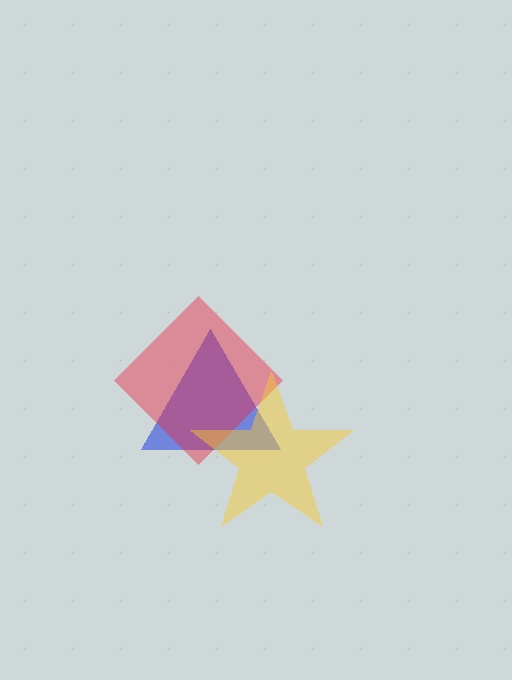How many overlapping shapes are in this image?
There are 3 overlapping shapes in the image.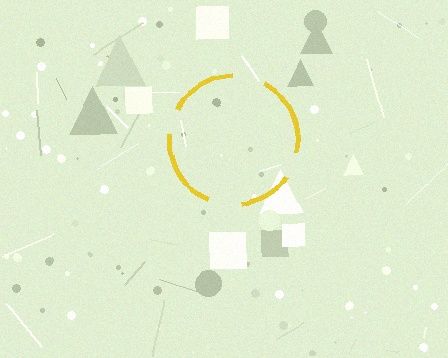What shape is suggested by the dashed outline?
The dashed outline suggests a circle.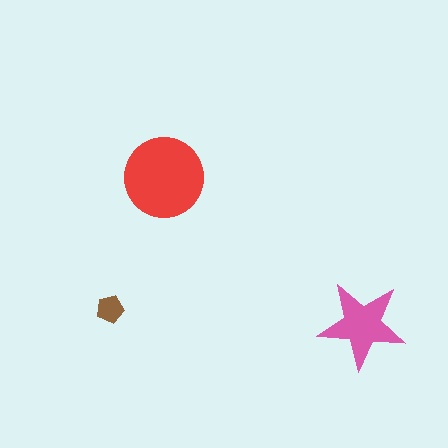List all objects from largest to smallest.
The red circle, the pink star, the brown pentagon.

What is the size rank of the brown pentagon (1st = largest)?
3rd.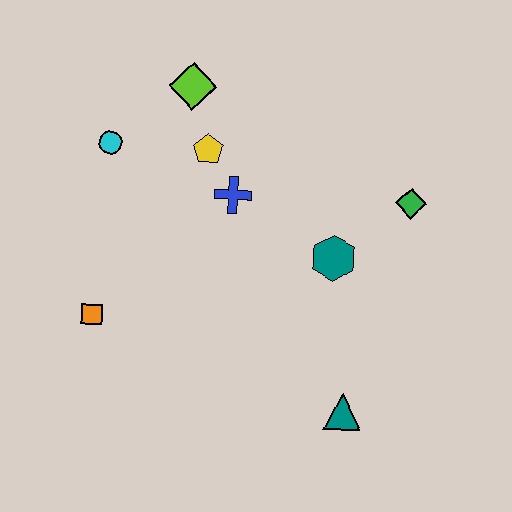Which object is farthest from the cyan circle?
The teal triangle is farthest from the cyan circle.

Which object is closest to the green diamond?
The teal hexagon is closest to the green diamond.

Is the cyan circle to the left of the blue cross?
Yes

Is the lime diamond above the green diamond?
Yes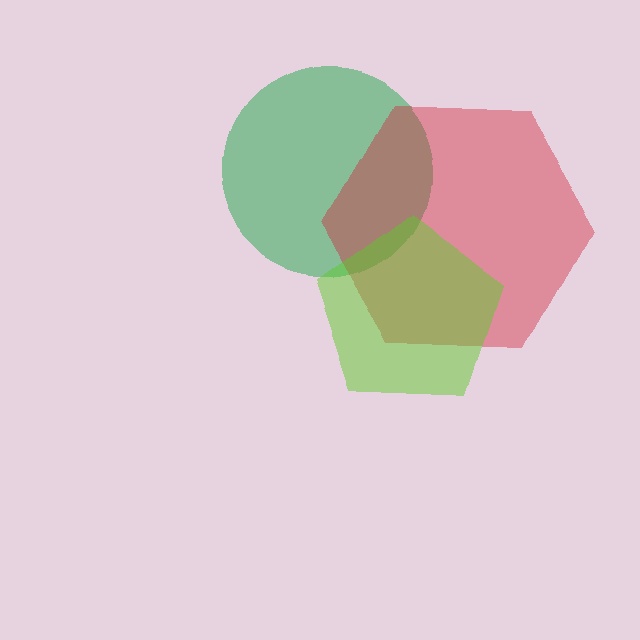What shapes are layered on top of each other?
The layered shapes are: a green circle, a red hexagon, a lime pentagon.